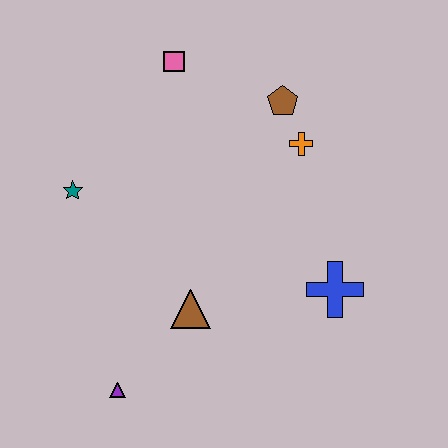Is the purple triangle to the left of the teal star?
No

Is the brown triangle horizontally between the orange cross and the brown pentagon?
No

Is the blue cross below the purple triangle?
No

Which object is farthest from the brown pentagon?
The purple triangle is farthest from the brown pentagon.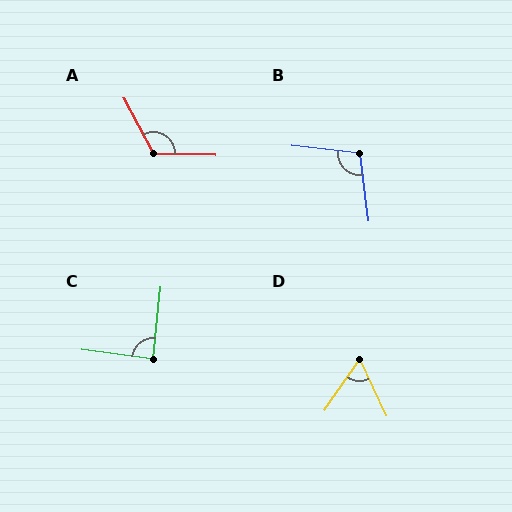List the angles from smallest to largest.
D (59°), C (89°), B (104°), A (120°).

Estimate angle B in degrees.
Approximately 104 degrees.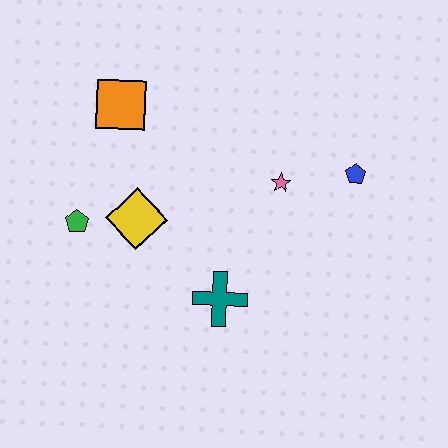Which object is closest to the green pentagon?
The yellow diamond is closest to the green pentagon.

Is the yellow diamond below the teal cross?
No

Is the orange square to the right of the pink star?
No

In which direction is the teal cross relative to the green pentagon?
The teal cross is to the right of the green pentagon.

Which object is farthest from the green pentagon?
The blue pentagon is farthest from the green pentagon.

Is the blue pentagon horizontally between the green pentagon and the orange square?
No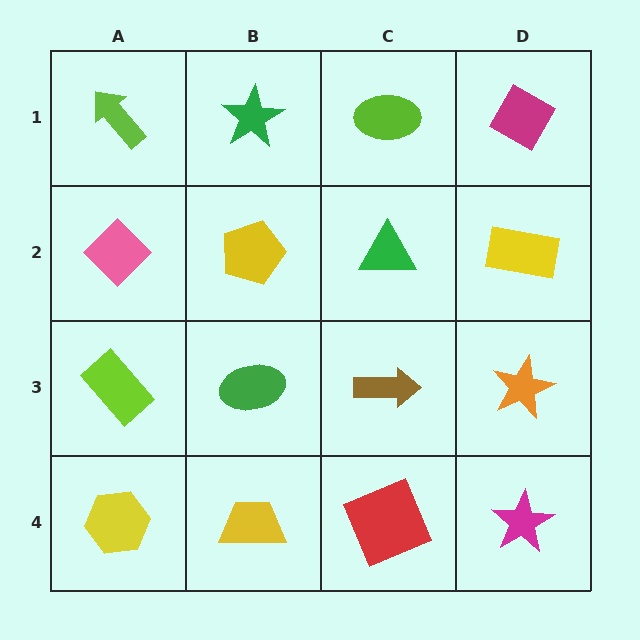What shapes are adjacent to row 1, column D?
A yellow rectangle (row 2, column D), a lime ellipse (row 1, column C).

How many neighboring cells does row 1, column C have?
3.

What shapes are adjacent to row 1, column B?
A yellow pentagon (row 2, column B), a lime arrow (row 1, column A), a lime ellipse (row 1, column C).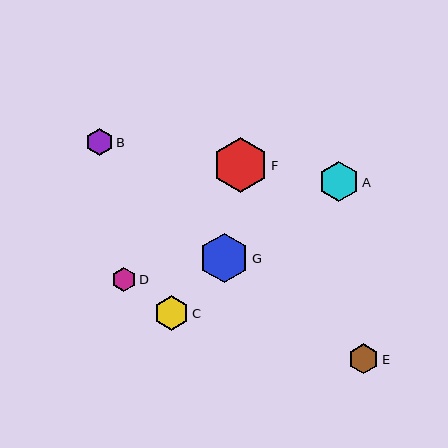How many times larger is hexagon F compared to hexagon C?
Hexagon F is approximately 1.6 times the size of hexagon C.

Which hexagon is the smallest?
Hexagon D is the smallest with a size of approximately 24 pixels.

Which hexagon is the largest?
Hexagon F is the largest with a size of approximately 55 pixels.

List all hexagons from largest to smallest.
From largest to smallest: F, G, A, C, E, B, D.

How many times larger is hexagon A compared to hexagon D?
Hexagon A is approximately 1.7 times the size of hexagon D.